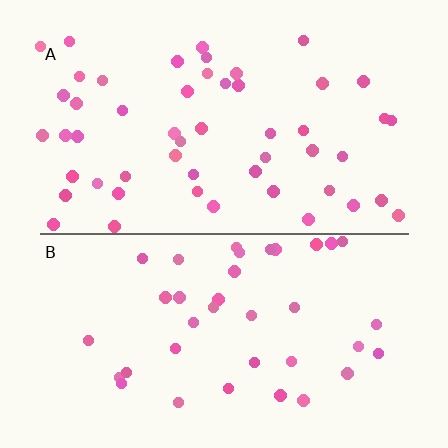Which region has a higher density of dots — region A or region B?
A (the top).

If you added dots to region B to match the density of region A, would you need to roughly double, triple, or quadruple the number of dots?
Approximately double.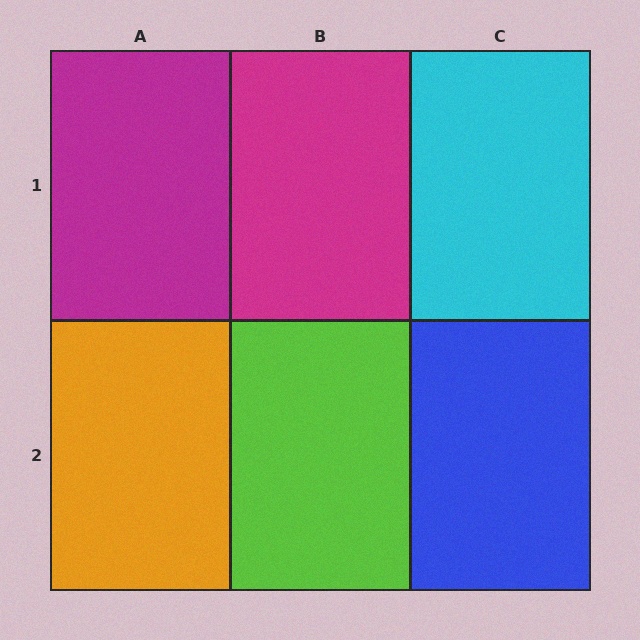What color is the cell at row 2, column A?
Orange.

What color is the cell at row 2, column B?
Lime.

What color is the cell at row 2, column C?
Blue.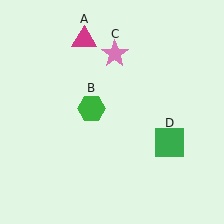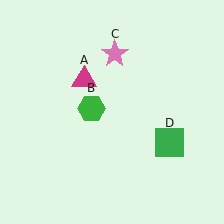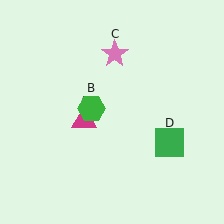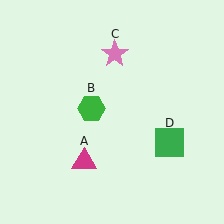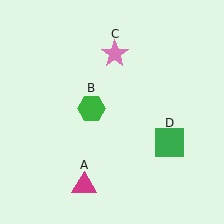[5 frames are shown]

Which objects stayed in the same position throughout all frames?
Green hexagon (object B) and pink star (object C) and green square (object D) remained stationary.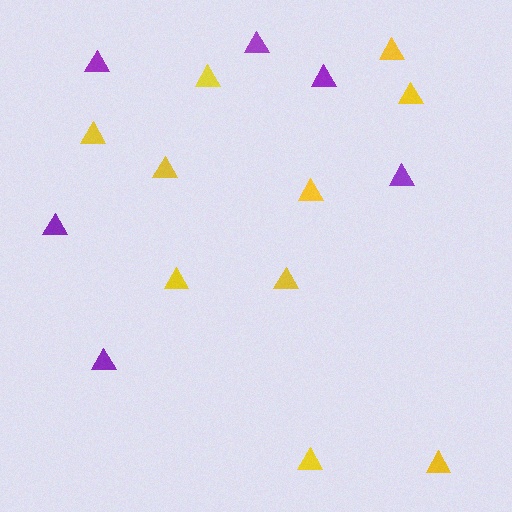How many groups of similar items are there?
There are 2 groups: one group of yellow triangles (10) and one group of purple triangles (6).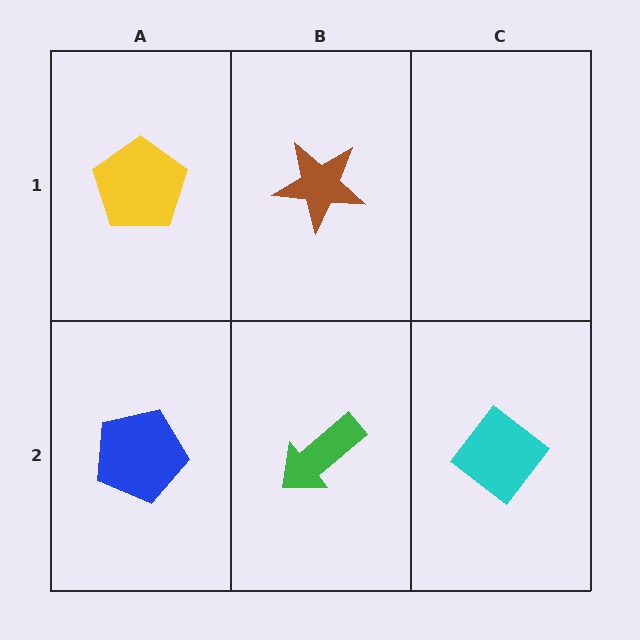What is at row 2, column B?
A green arrow.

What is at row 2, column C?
A cyan diamond.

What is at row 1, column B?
A brown star.